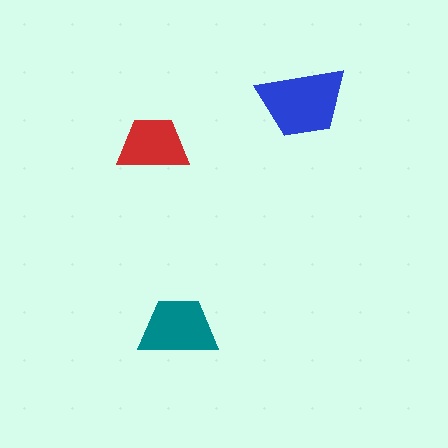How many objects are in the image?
There are 3 objects in the image.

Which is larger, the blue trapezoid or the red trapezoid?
The blue one.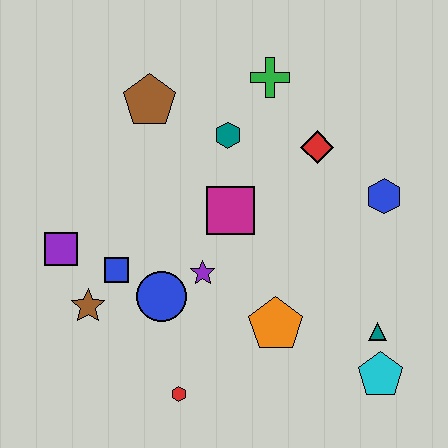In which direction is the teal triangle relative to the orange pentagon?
The teal triangle is to the right of the orange pentagon.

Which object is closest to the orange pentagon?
The purple star is closest to the orange pentagon.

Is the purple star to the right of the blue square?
Yes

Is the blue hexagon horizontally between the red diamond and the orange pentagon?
No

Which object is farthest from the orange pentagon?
The brown pentagon is farthest from the orange pentagon.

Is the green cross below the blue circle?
No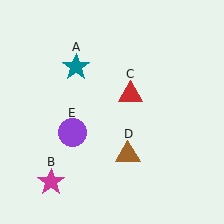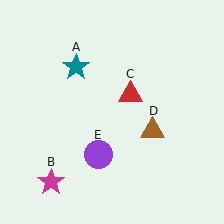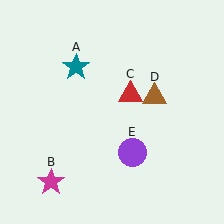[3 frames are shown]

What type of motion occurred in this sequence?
The brown triangle (object D), purple circle (object E) rotated counterclockwise around the center of the scene.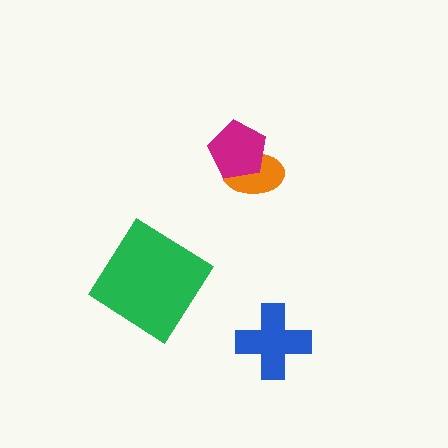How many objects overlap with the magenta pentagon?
1 object overlaps with the magenta pentagon.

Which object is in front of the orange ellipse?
The magenta pentagon is in front of the orange ellipse.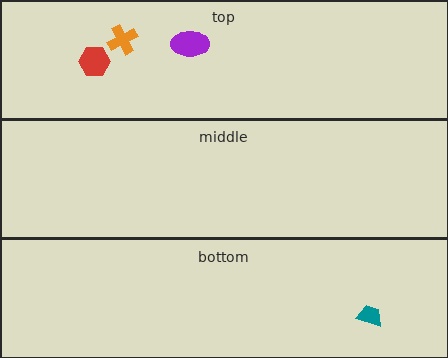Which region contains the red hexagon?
The top region.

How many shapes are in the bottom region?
1.